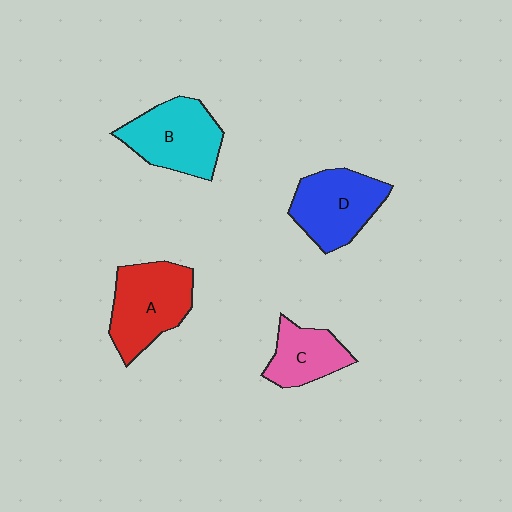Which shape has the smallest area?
Shape C (pink).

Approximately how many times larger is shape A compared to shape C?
Approximately 1.5 times.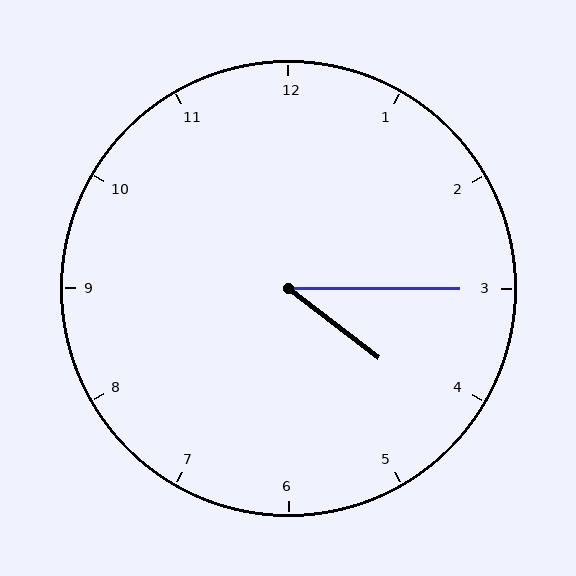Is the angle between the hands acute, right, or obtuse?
It is acute.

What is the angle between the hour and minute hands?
Approximately 38 degrees.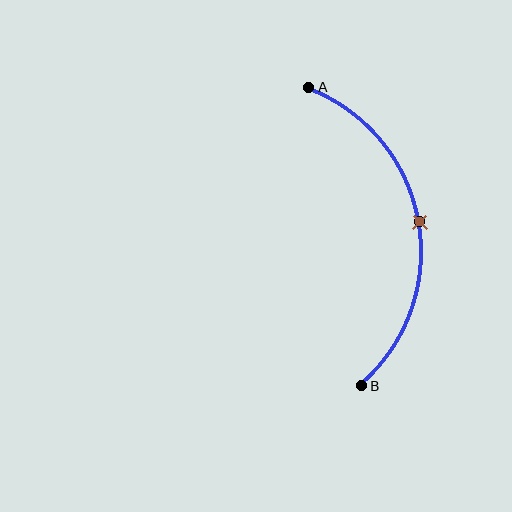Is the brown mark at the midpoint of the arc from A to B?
Yes. The brown mark lies on the arc at equal arc-length from both A and B — it is the arc midpoint.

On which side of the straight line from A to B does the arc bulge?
The arc bulges to the right of the straight line connecting A and B.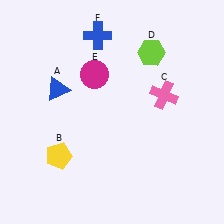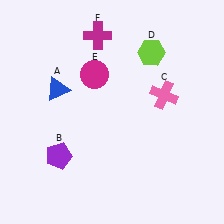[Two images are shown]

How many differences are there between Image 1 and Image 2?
There are 2 differences between the two images.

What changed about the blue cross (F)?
In Image 1, F is blue. In Image 2, it changed to magenta.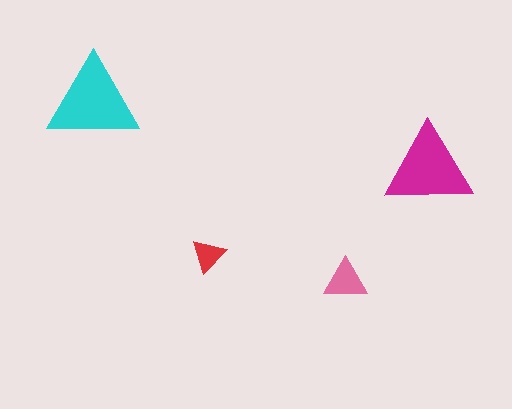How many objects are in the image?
There are 4 objects in the image.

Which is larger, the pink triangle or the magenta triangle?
The magenta one.